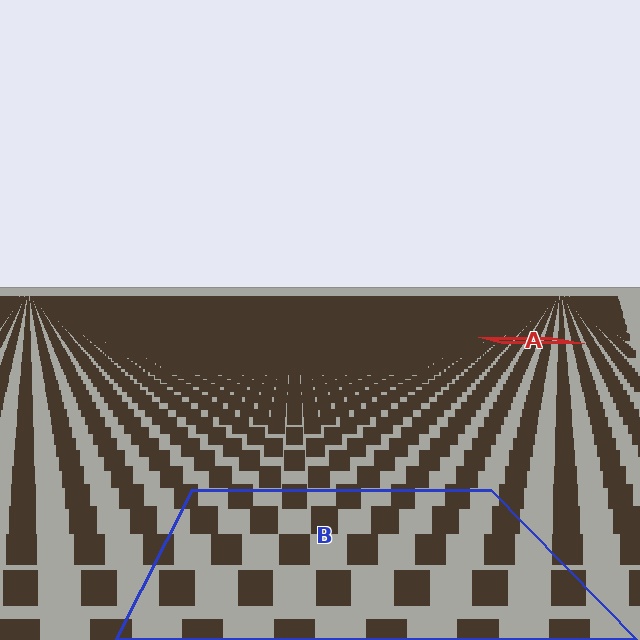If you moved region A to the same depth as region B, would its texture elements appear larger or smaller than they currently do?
They would appear larger. At a closer depth, the same texture elements are projected at a bigger on-screen size.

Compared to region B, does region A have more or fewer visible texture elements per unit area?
Region A has more texture elements per unit area — they are packed more densely because it is farther away.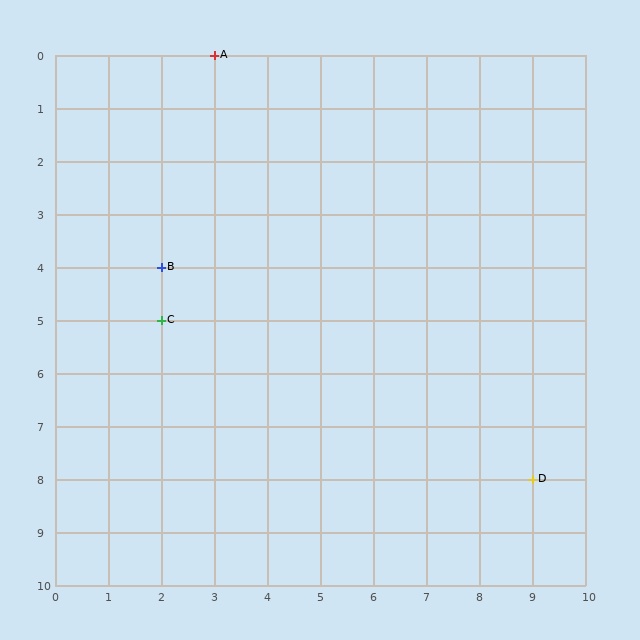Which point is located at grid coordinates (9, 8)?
Point D is at (9, 8).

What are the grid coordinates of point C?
Point C is at grid coordinates (2, 5).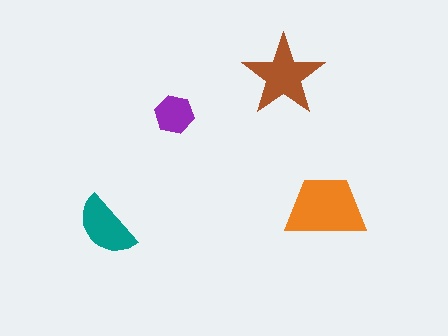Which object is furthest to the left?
The teal semicircle is leftmost.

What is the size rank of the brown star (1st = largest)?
2nd.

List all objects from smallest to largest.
The purple hexagon, the teal semicircle, the brown star, the orange trapezoid.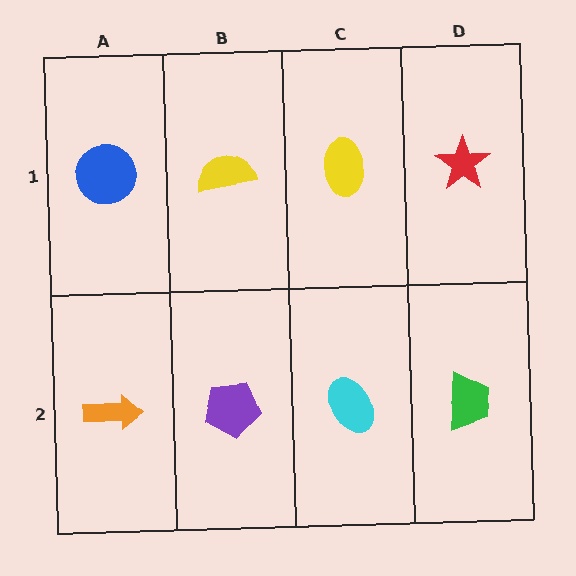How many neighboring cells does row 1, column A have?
2.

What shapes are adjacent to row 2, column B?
A yellow semicircle (row 1, column B), an orange arrow (row 2, column A), a cyan ellipse (row 2, column C).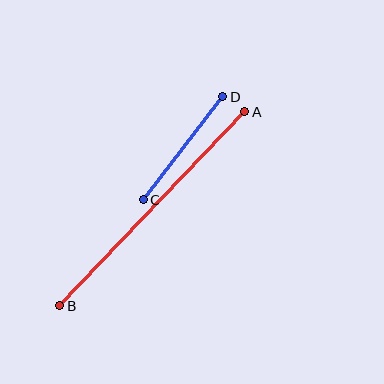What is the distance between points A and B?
The distance is approximately 268 pixels.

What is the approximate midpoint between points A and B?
The midpoint is at approximately (152, 209) pixels.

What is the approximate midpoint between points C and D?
The midpoint is at approximately (183, 148) pixels.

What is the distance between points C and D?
The distance is approximately 130 pixels.